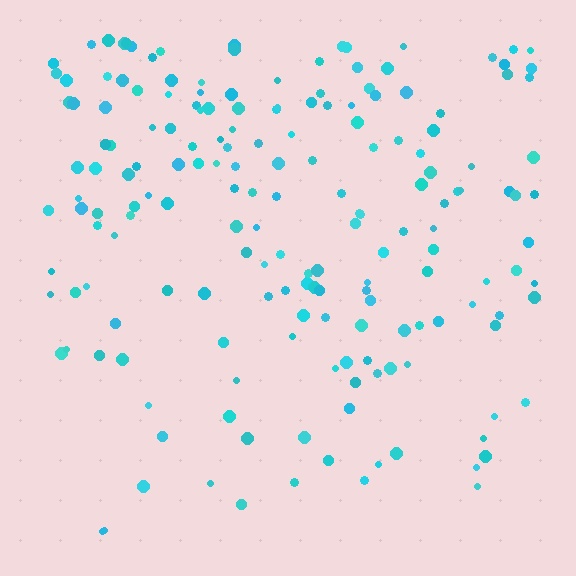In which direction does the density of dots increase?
From bottom to top, with the top side densest.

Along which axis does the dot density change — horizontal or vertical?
Vertical.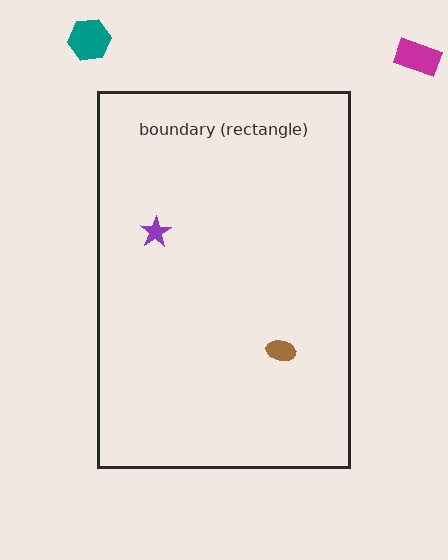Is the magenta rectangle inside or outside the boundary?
Outside.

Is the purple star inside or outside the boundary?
Inside.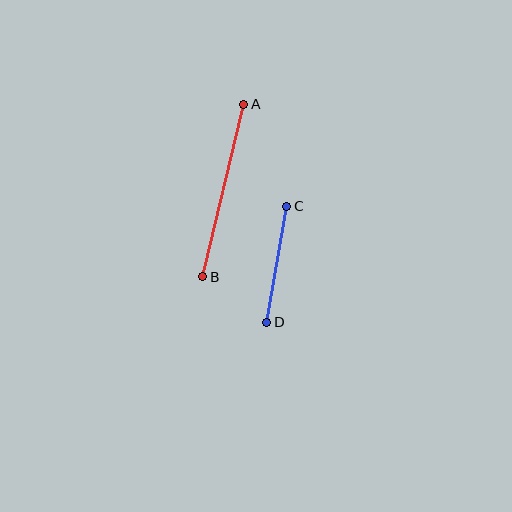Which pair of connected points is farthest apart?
Points A and B are farthest apart.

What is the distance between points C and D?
The distance is approximately 118 pixels.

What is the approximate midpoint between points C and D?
The midpoint is at approximately (277, 264) pixels.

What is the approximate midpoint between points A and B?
The midpoint is at approximately (223, 191) pixels.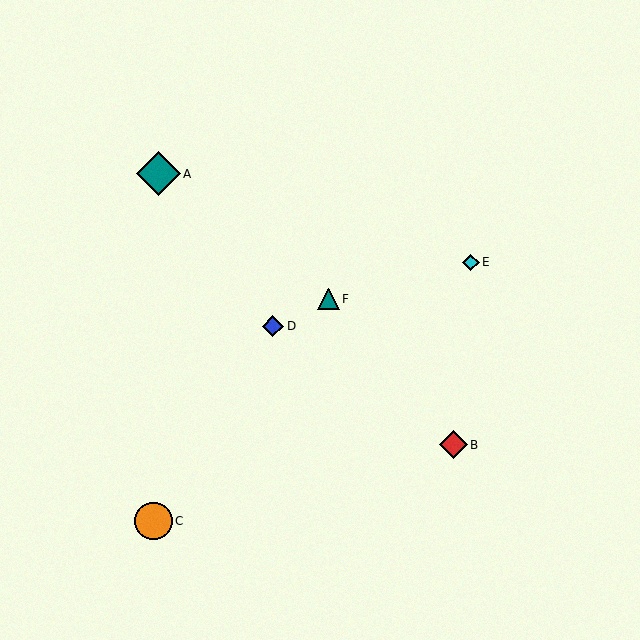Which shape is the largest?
The teal diamond (labeled A) is the largest.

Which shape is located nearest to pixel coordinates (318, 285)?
The teal triangle (labeled F) at (328, 299) is nearest to that location.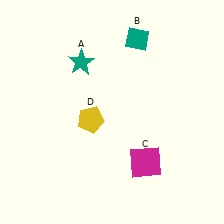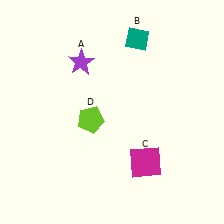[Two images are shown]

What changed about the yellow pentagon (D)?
In Image 1, D is yellow. In Image 2, it changed to lime.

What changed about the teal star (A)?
In Image 1, A is teal. In Image 2, it changed to purple.